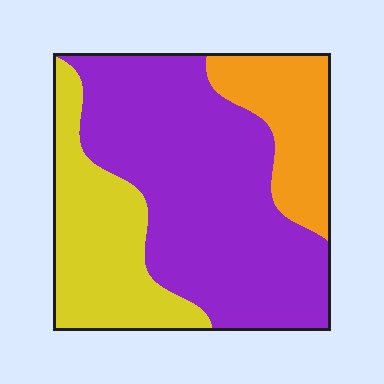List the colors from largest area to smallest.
From largest to smallest: purple, yellow, orange.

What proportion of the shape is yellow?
Yellow takes up about one quarter (1/4) of the shape.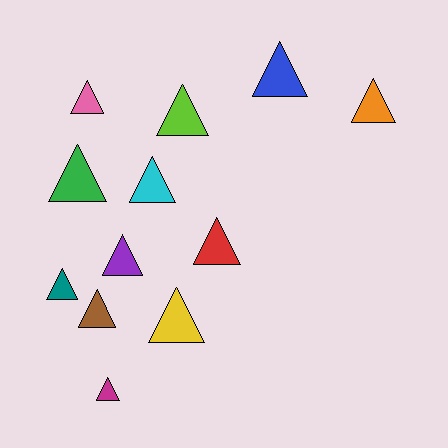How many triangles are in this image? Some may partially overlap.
There are 12 triangles.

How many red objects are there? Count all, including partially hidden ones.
There is 1 red object.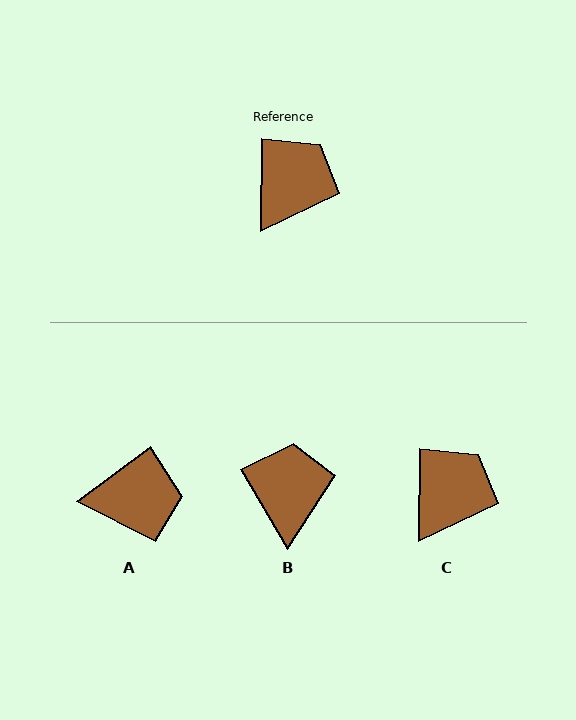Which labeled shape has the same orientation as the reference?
C.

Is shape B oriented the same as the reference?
No, it is off by about 31 degrees.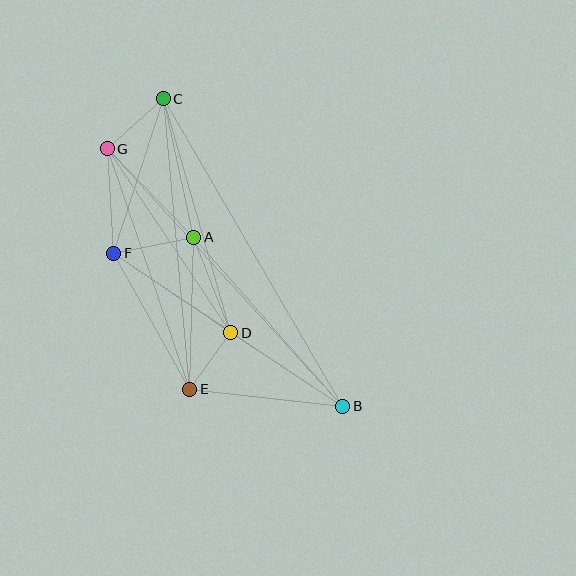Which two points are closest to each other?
Points D and E are closest to each other.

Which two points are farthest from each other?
Points B and C are farthest from each other.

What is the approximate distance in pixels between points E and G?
The distance between E and G is approximately 254 pixels.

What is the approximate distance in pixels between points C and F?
The distance between C and F is approximately 162 pixels.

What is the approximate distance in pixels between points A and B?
The distance between A and B is approximately 225 pixels.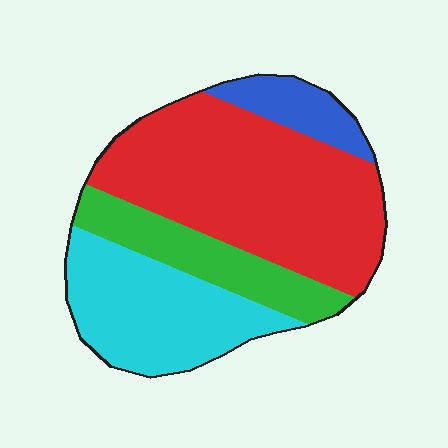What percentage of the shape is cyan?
Cyan takes up about one quarter (1/4) of the shape.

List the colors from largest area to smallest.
From largest to smallest: red, cyan, green, blue.